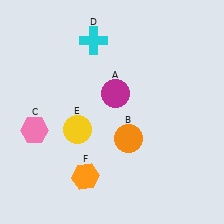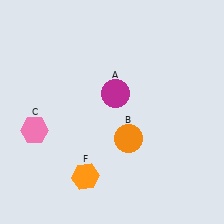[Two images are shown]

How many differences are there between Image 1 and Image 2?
There are 2 differences between the two images.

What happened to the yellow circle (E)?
The yellow circle (E) was removed in Image 2. It was in the bottom-left area of Image 1.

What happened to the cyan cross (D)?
The cyan cross (D) was removed in Image 2. It was in the top-left area of Image 1.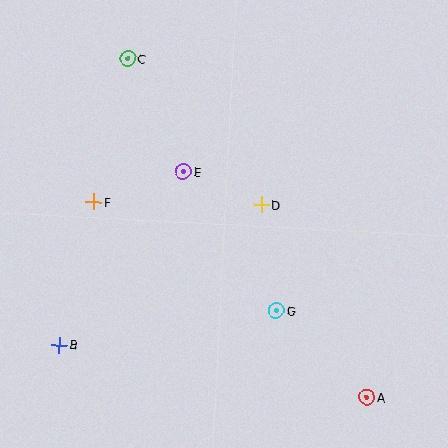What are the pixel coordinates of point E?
Point E is at (183, 172).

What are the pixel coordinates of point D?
Point D is at (261, 205).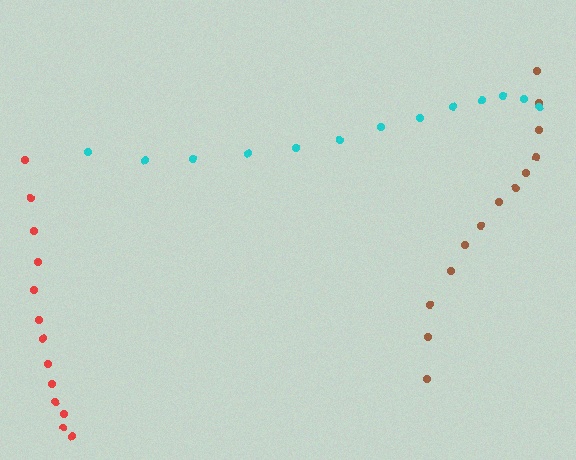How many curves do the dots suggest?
There are 3 distinct paths.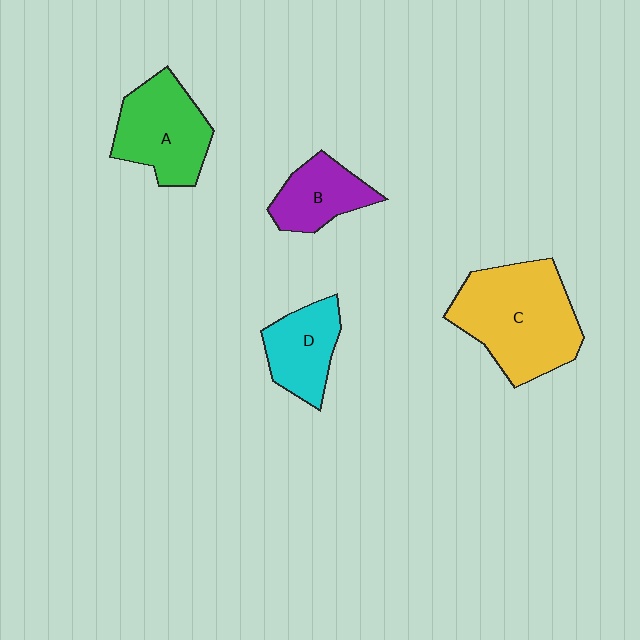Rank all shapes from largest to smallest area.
From largest to smallest: C (yellow), A (green), D (cyan), B (purple).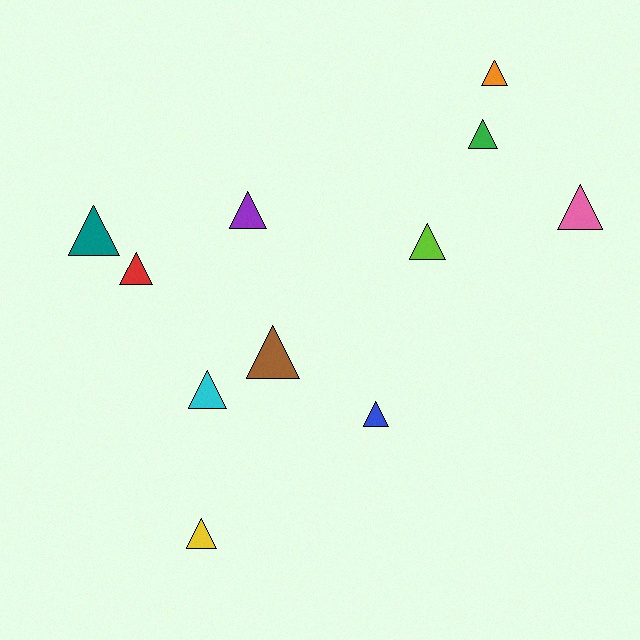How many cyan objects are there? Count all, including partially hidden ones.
There is 1 cyan object.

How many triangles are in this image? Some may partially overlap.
There are 11 triangles.